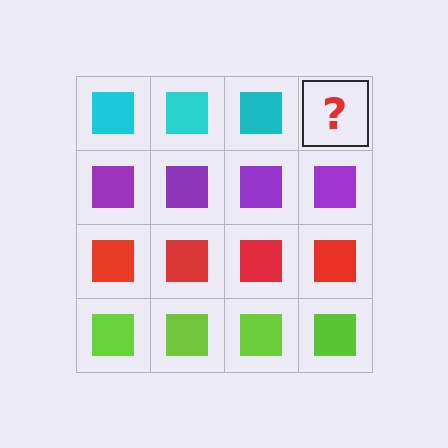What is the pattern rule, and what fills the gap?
The rule is that each row has a consistent color. The gap should be filled with a cyan square.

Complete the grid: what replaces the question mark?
The question mark should be replaced with a cyan square.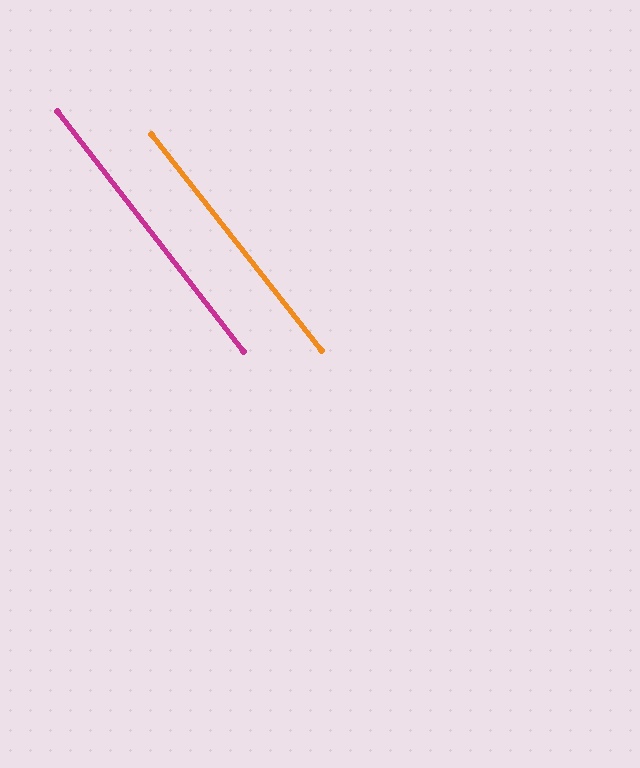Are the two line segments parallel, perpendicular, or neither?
Parallel — their directions differ by only 0.5°.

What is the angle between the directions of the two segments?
Approximately 0 degrees.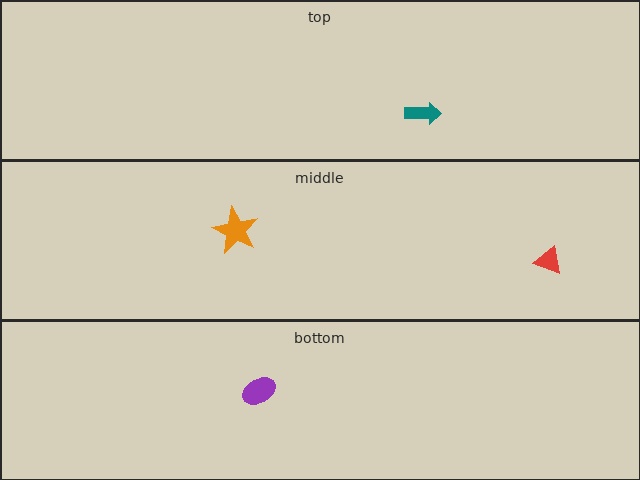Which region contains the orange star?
The middle region.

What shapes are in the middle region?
The orange star, the red triangle.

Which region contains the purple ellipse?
The bottom region.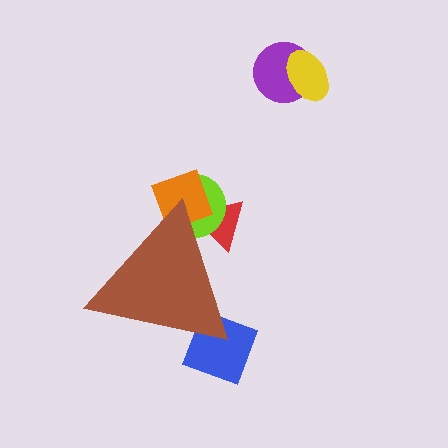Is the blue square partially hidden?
Yes, the blue square is partially hidden behind the brown triangle.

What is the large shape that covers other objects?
A brown triangle.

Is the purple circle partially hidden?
No, the purple circle is fully visible.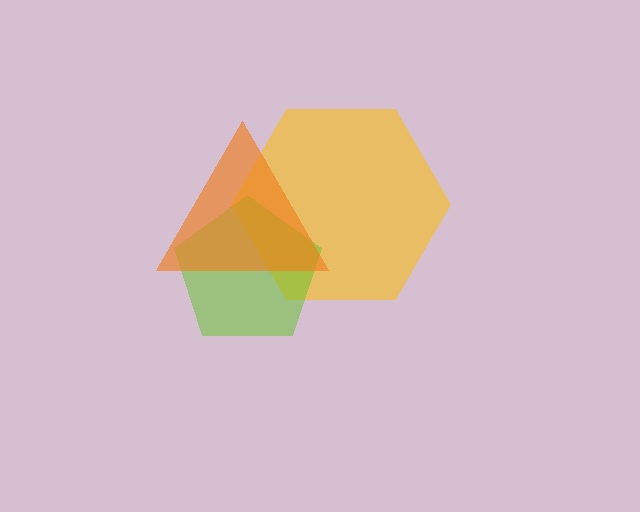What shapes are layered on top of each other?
The layered shapes are: a yellow hexagon, a lime pentagon, an orange triangle.